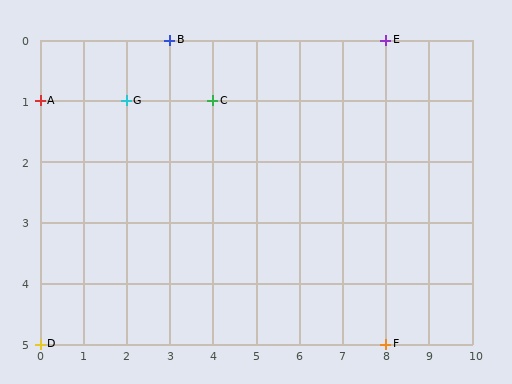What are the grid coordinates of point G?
Point G is at grid coordinates (2, 1).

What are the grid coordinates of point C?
Point C is at grid coordinates (4, 1).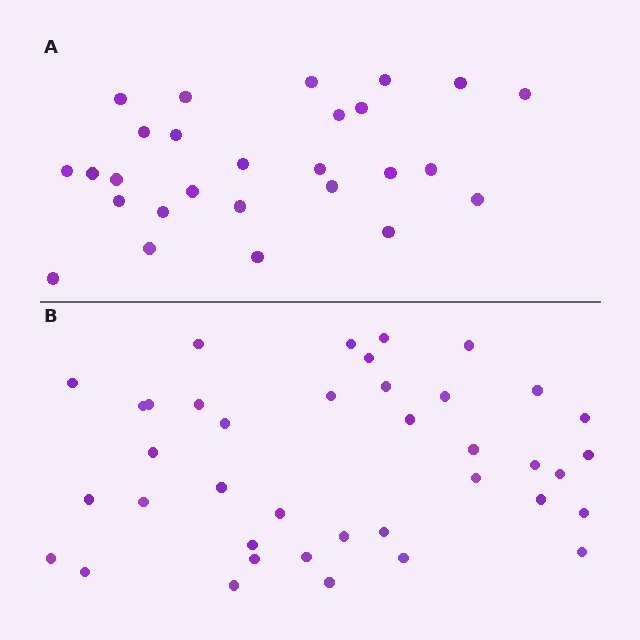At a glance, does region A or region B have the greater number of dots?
Region B (the bottom region) has more dots.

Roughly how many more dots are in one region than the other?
Region B has roughly 12 or so more dots than region A.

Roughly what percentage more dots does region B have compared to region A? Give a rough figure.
About 45% more.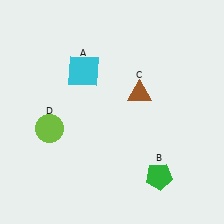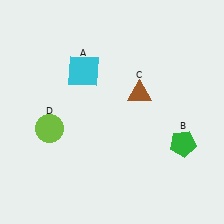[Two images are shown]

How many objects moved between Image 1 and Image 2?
1 object moved between the two images.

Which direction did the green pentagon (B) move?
The green pentagon (B) moved up.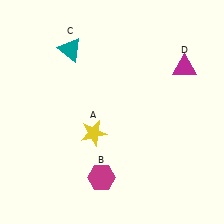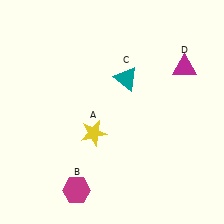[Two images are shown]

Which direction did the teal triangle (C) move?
The teal triangle (C) moved right.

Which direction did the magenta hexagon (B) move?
The magenta hexagon (B) moved left.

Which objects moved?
The objects that moved are: the magenta hexagon (B), the teal triangle (C).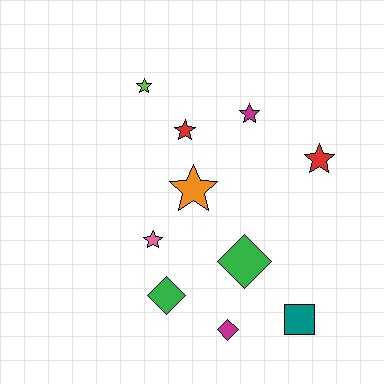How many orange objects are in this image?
There is 1 orange object.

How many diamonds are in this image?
There are 3 diamonds.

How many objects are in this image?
There are 10 objects.